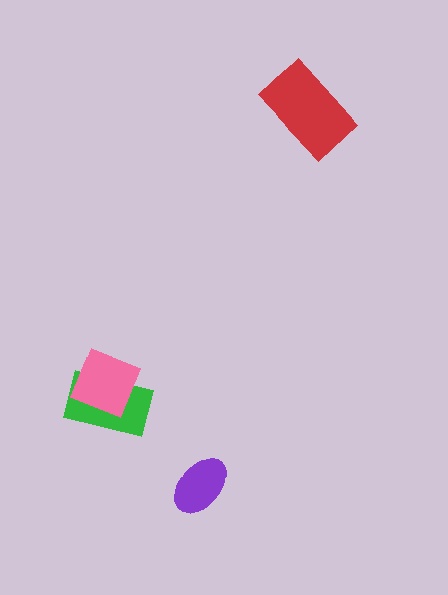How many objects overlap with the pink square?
1 object overlaps with the pink square.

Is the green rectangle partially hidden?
Yes, it is partially covered by another shape.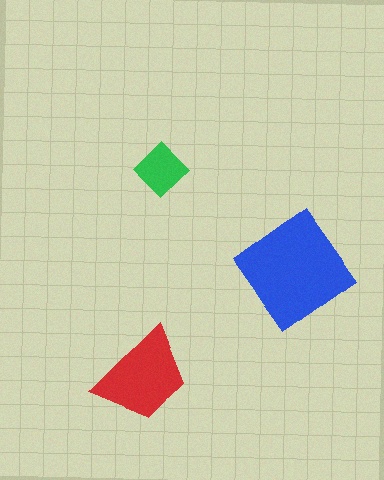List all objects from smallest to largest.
The green diamond, the red trapezoid, the blue diamond.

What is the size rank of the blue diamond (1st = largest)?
1st.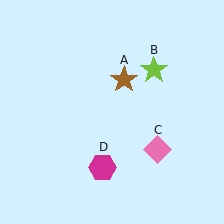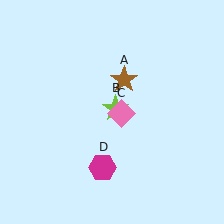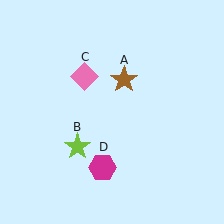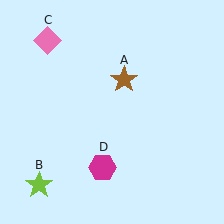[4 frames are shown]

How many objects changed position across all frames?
2 objects changed position: lime star (object B), pink diamond (object C).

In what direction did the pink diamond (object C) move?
The pink diamond (object C) moved up and to the left.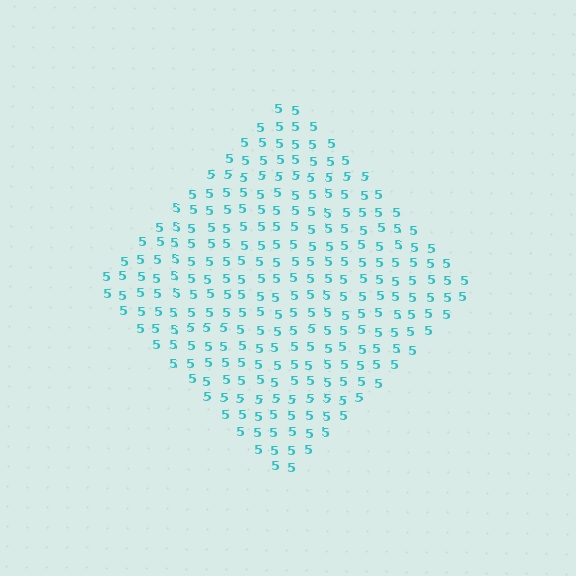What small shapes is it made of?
It is made of small digit 5's.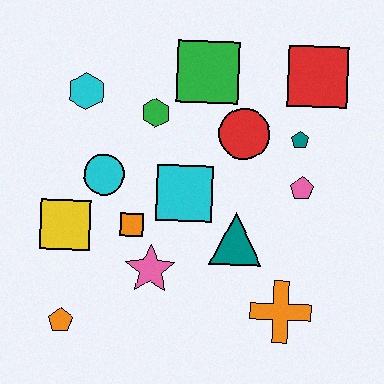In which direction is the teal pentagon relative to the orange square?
The teal pentagon is to the right of the orange square.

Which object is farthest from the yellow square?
The red square is farthest from the yellow square.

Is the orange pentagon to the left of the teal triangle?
Yes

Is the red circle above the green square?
No